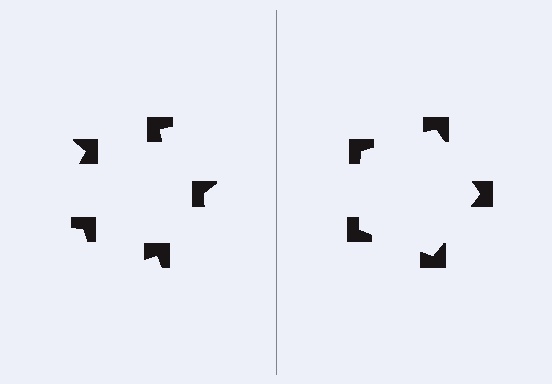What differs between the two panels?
The notched squares are positioned identically on both sides; only the wedge orientations differ. On the right they align to a pentagon; on the left they are misaligned.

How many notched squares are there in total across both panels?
10 — 5 on each side.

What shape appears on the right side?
An illusory pentagon.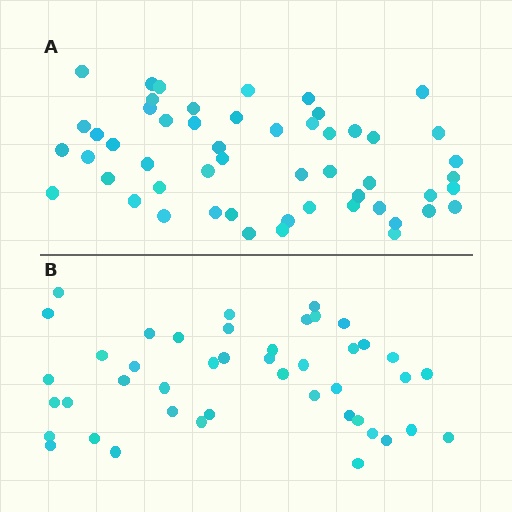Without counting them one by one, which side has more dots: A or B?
Region A (the top region) has more dots.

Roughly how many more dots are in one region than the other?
Region A has roughly 8 or so more dots than region B.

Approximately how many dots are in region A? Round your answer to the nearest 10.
About 50 dots. (The exact count is 53, which rounds to 50.)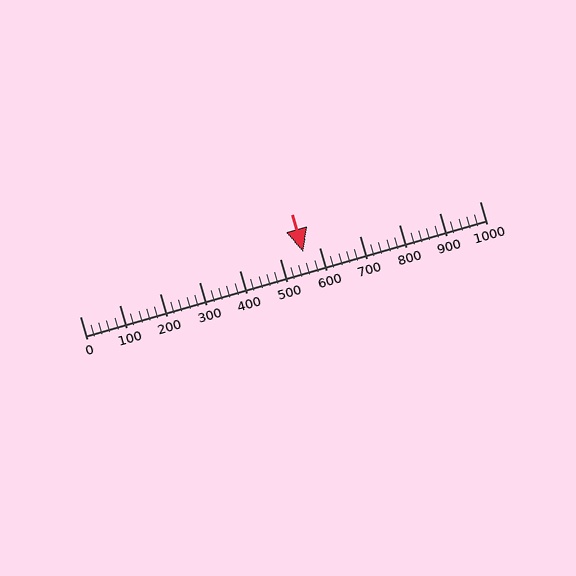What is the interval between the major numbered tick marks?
The major tick marks are spaced 100 units apart.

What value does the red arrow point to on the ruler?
The red arrow points to approximately 559.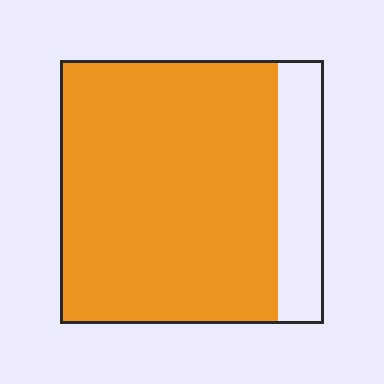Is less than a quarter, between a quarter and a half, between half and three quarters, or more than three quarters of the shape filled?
More than three quarters.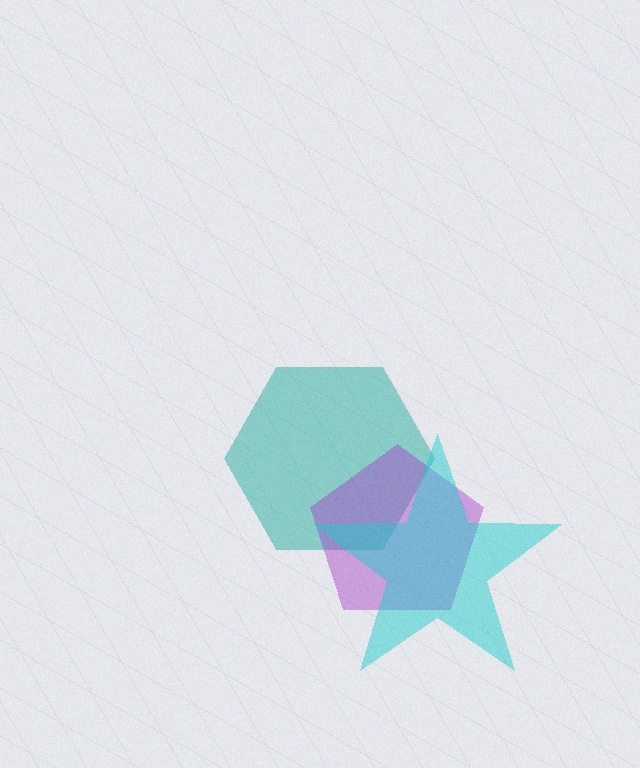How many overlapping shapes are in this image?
There are 3 overlapping shapes in the image.